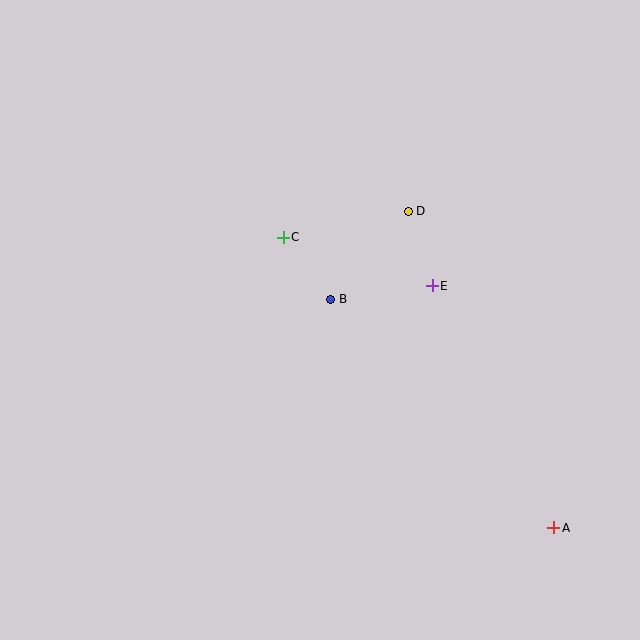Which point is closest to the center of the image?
Point B at (331, 299) is closest to the center.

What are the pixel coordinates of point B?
Point B is at (331, 299).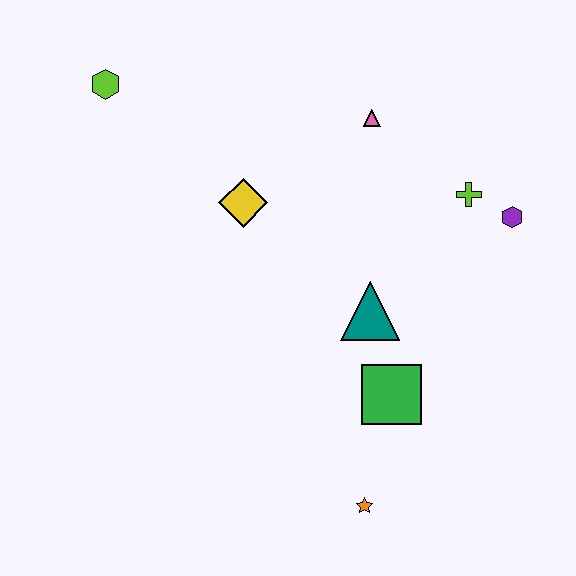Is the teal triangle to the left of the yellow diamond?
No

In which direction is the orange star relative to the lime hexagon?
The orange star is below the lime hexagon.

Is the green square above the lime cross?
No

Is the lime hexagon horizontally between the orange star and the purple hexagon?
No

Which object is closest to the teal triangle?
The green square is closest to the teal triangle.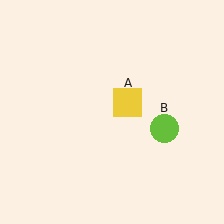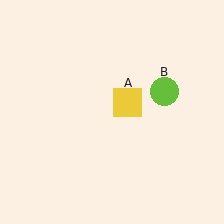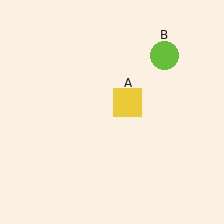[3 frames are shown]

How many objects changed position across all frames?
1 object changed position: lime circle (object B).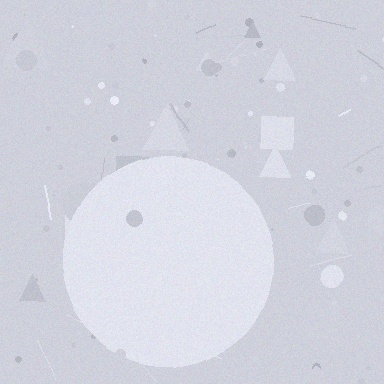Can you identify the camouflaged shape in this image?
The camouflaged shape is a circle.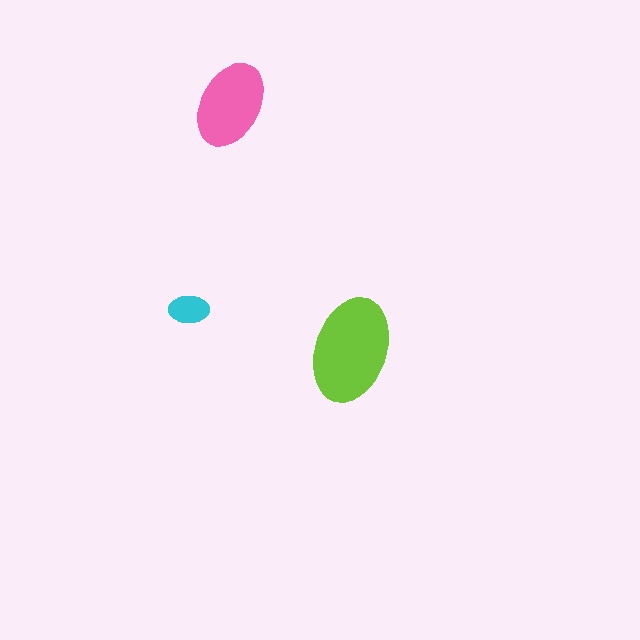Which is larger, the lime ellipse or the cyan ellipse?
The lime one.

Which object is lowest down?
The lime ellipse is bottommost.